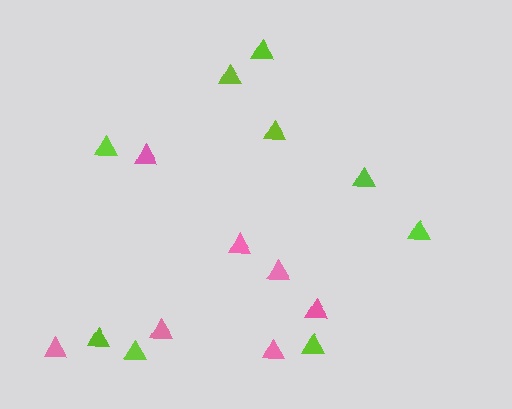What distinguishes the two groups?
There are 2 groups: one group of lime triangles (9) and one group of pink triangles (7).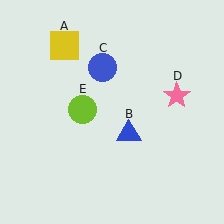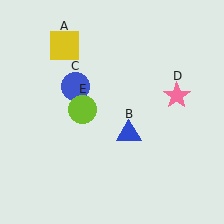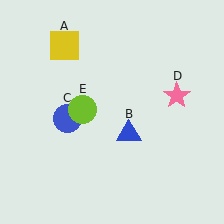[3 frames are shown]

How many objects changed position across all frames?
1 object changed position: blue circle (object C).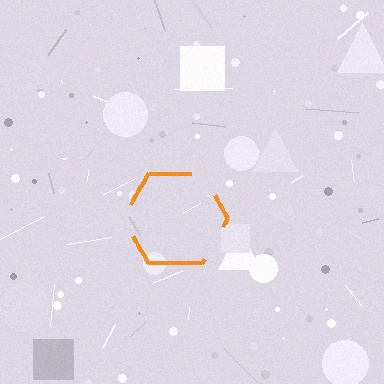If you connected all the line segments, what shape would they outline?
They would outline a hexagon.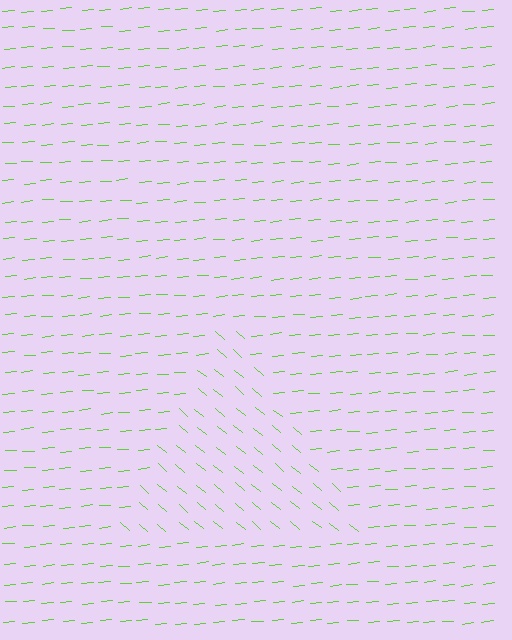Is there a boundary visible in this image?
Yes, there is a texture boundary formed by a change in line orientation.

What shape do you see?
I see a triangle.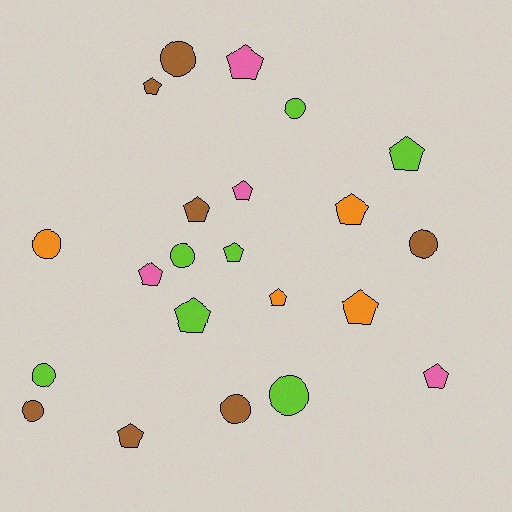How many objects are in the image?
There are 22 objects.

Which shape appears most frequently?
Pentagon, with 13 objects.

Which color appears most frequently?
Brown, with 7 objects.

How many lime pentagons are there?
There are 3 lime pentagons.